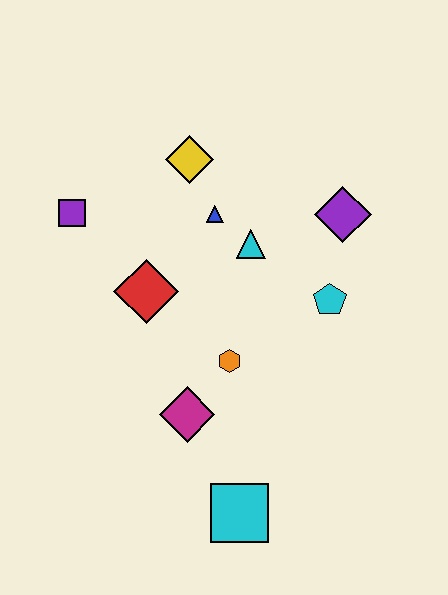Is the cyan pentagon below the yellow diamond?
Yes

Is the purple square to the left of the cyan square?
Yes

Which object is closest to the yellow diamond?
The blue triangle is closest to the yellow diamond.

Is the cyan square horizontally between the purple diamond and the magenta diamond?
Yes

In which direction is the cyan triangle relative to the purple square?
The cyan triangle is to the right of the purple square.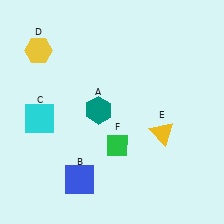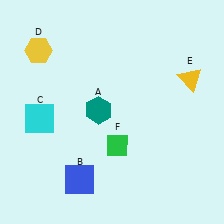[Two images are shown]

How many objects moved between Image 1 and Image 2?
1 object moved between the two images.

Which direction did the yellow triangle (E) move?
The yellow triangle (E) moved up.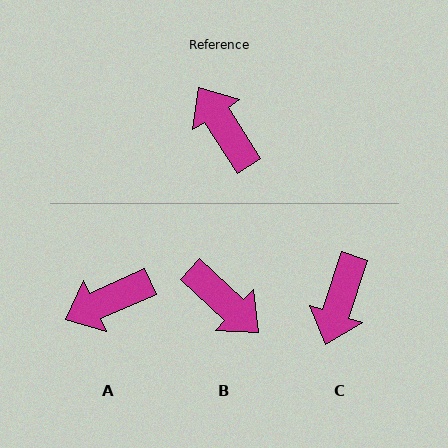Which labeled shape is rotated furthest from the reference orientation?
B, about 165 degrees away.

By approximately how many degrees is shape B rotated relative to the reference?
Approximately 165 degrees clockwise.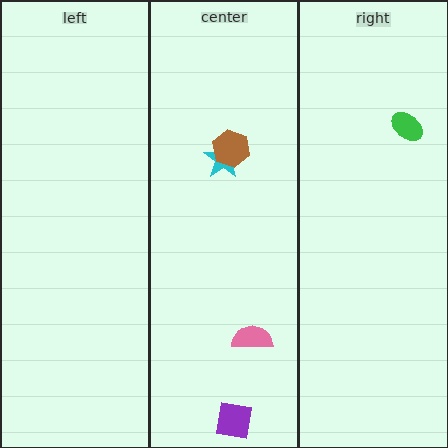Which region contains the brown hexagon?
The center region.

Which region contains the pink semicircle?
The center region.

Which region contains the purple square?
The center region.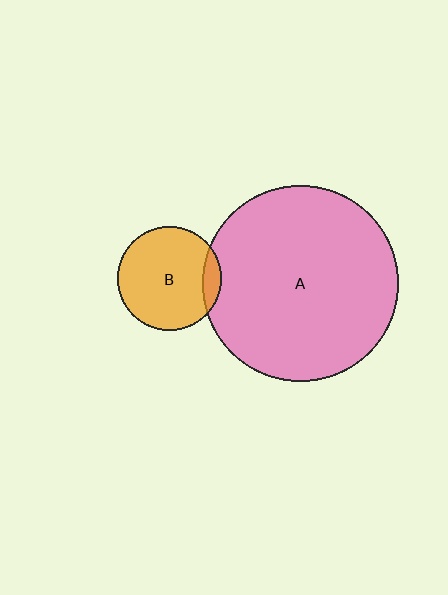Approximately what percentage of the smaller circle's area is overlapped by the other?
Approximately 10%.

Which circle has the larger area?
Circle A (pink).